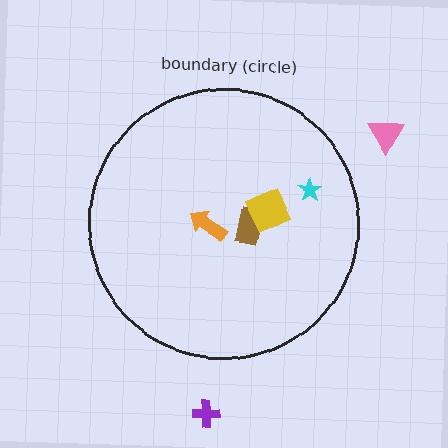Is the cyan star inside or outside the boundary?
Inside.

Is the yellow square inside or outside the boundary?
Inside.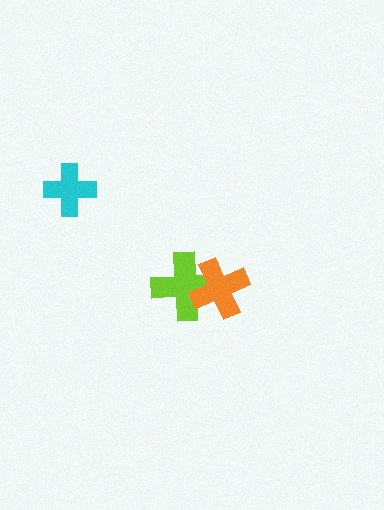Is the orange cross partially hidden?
No, no other shape covers it.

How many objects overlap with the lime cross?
1 object overlaps with the lime cross.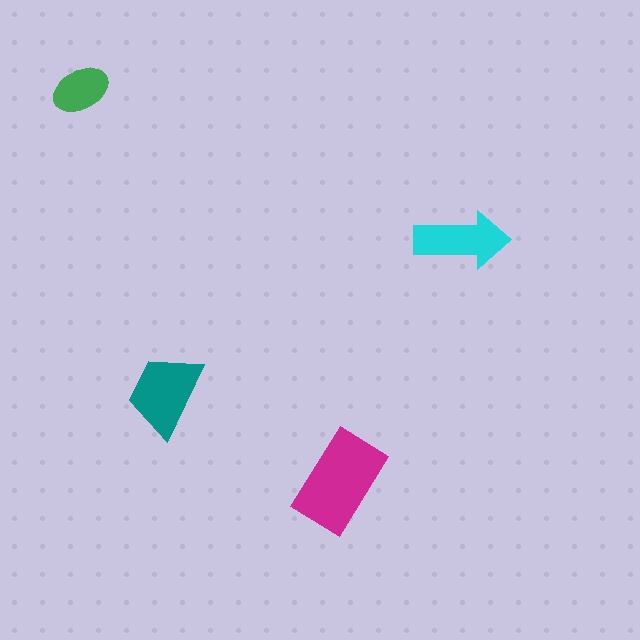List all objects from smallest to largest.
The green ellipse, the cyan arrow, the teal trapezoid, the magenta rectangle.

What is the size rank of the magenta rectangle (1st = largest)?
1st.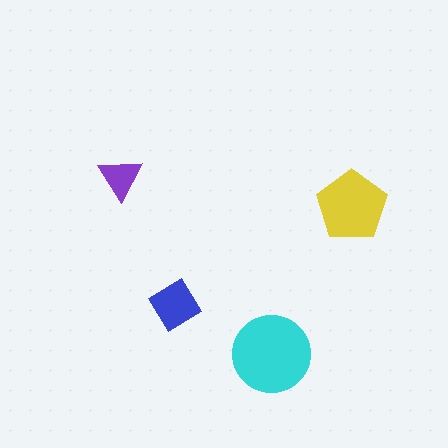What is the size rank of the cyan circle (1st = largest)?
1st.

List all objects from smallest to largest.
The purple triangle, the blue diamond, the yellow pentagon, the cyan circle.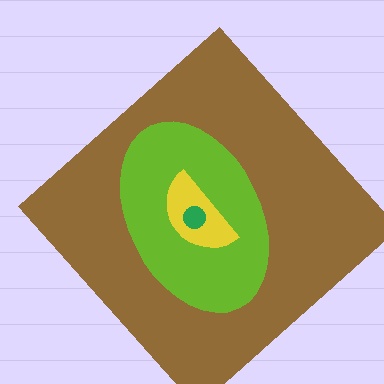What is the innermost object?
The green circle.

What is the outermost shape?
The brown diamond.